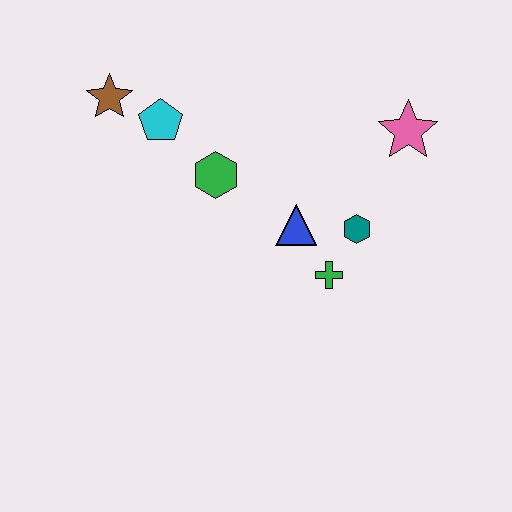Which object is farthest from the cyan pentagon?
The pink star is farthest from the cyan pentagon.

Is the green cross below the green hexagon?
Yes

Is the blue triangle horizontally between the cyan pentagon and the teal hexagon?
Yes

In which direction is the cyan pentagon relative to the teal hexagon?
The cyan pentagon is to the left of the teal hexagon.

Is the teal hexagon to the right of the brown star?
Yes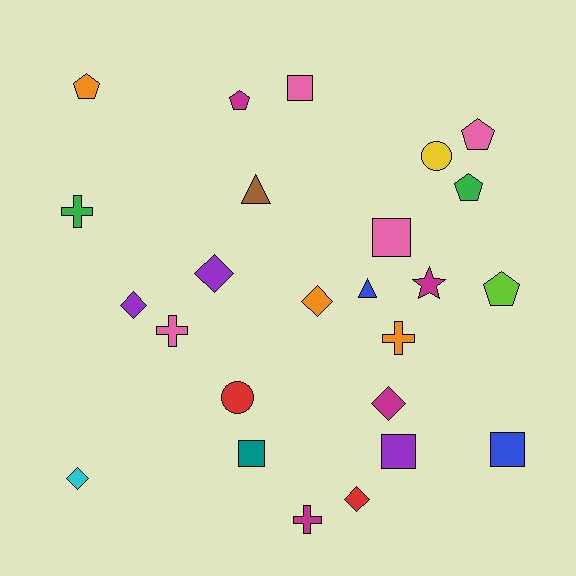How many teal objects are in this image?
There is 1 teal object.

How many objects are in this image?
There are 25 objects.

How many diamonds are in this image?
There are 6 diamonds.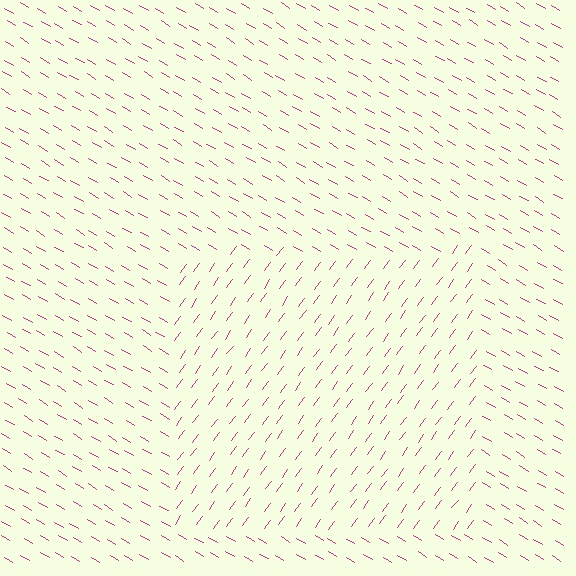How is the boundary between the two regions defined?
The boundary is defined purely by a change in line orientation (approximately 85 degrees difference). All lines are the same color and thickness.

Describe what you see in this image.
The image is filled with small magenta line segments. A rectangle region in the image has lines oriented differently from the surrounding lines, creating a visible texture boundary.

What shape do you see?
I see a rectangle.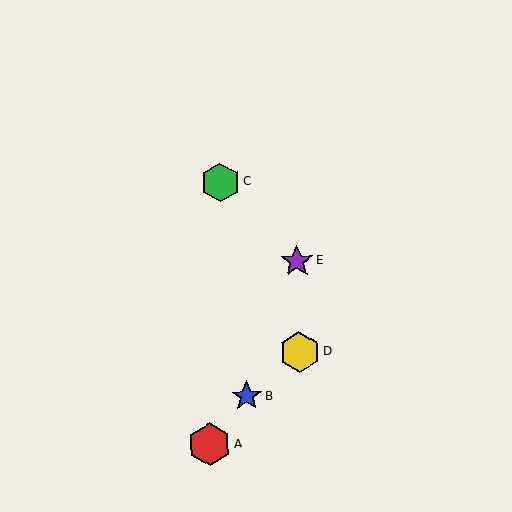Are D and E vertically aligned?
Yes, both are at x≈300.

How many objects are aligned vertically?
2 objects (D, E) are aligned vertically.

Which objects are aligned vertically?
Objects D, E are aligned vertically.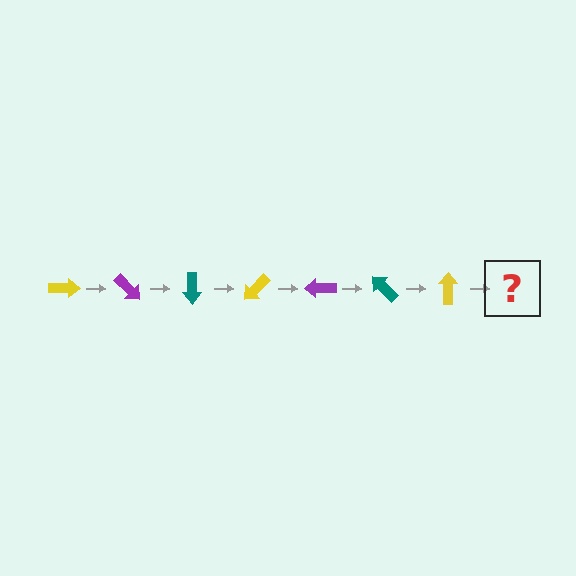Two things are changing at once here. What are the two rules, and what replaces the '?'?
The two rules are that it rotates 45 degrees each step and the color cycles through yellow, purple, and teal. The '?' should be a purple arrow, rotated 315 degrees from the start.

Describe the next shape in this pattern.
It should be a purple arrow, rotated 315 degrees from the start.